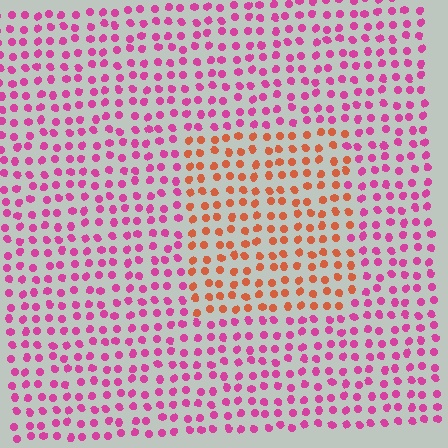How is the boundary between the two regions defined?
The boundary is defined purely by a slight shift in hue (about 52 degrees). Spacing, size, and orientation are identical on both sides.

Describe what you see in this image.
The image is filled with small magenta elements in a uniform arrangement. A rectangle-shaped region is visible where the elements are tinted to a slightly different hue, forming a subtle color boundary.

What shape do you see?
I see a rectangle.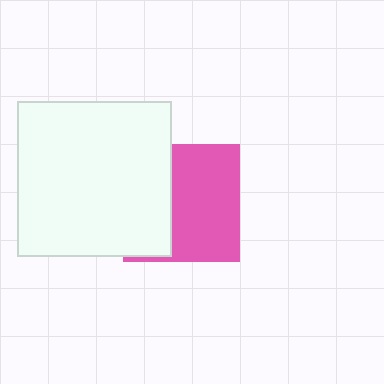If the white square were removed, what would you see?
You would see the complete pink square.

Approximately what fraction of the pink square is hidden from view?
Roughly 40% of the pink square is hidden behind the white square.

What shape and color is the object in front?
The object in front is a white square.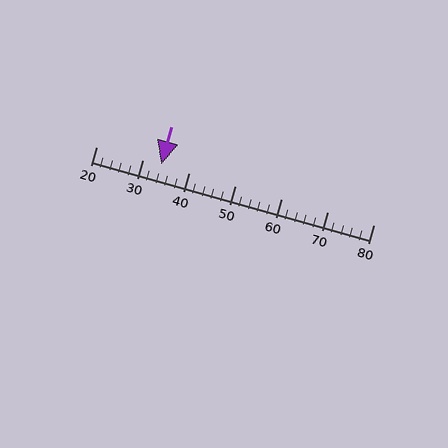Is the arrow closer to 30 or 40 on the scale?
The arrow is closer to 30.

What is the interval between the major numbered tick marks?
The major tick marks are spaced 10 units apart.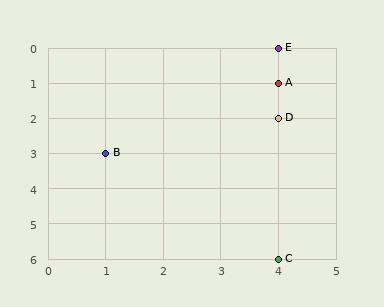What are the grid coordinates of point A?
Point A is at grid coordinates (4, 1).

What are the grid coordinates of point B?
Point B is at grid coordinates (1, 3).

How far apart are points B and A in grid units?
Points B and A are 3 columns and 2 rows apart (about 3.6 grid units diagonally).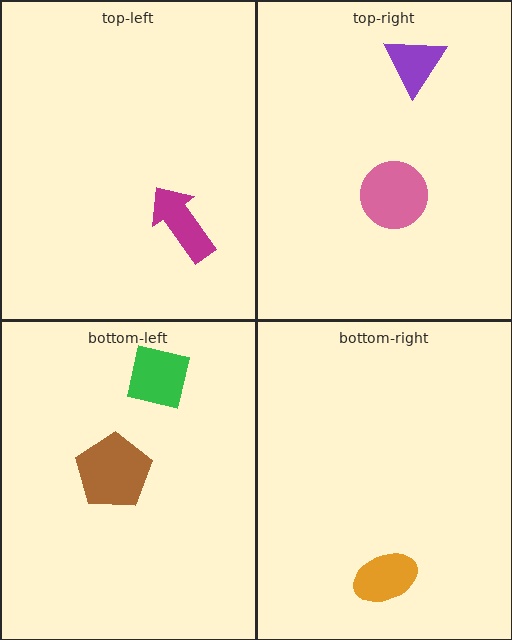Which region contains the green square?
The bottom-left region.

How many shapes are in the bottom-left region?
2.